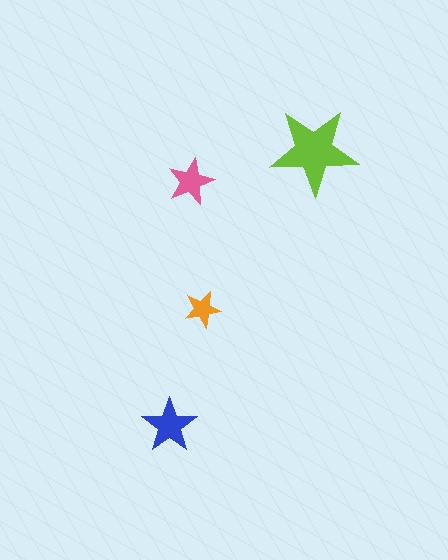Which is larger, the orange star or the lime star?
The lime one.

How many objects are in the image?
There are 4 objects in the image.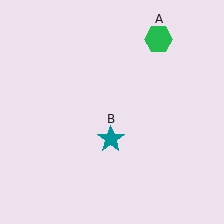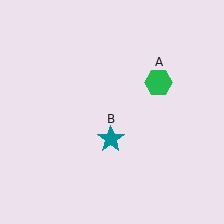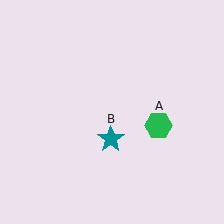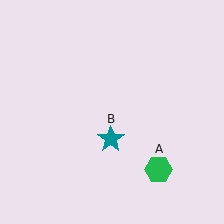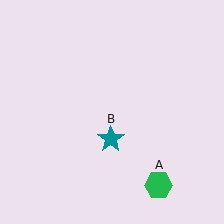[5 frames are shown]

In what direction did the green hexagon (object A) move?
The green hexagon (object A) moved down.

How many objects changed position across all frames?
1 object changed position: green hexagon (object A).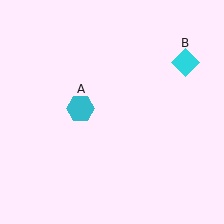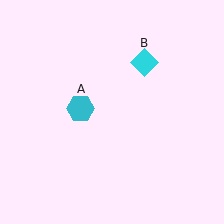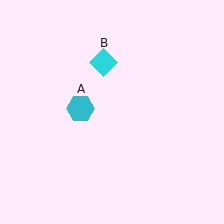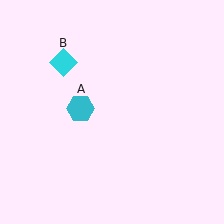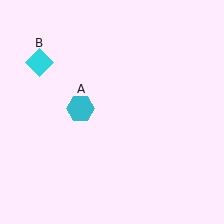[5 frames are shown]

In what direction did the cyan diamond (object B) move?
The cyan diamond (object B) moved left.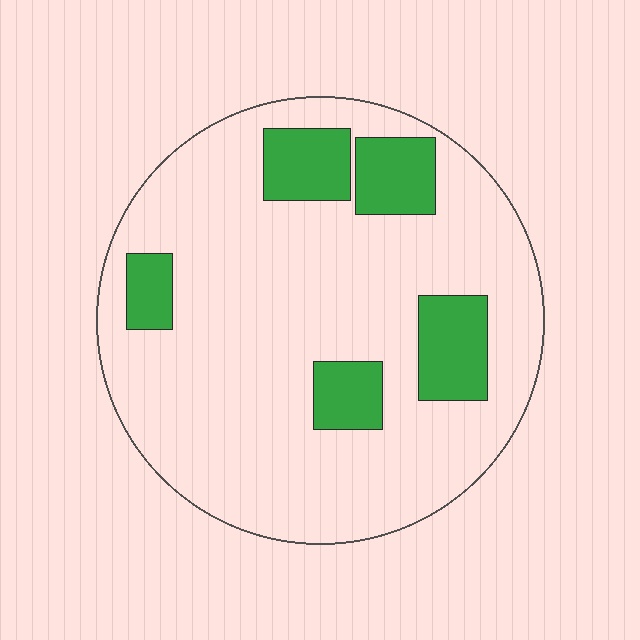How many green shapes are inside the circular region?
5.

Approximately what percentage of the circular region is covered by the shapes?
Approximately 20%.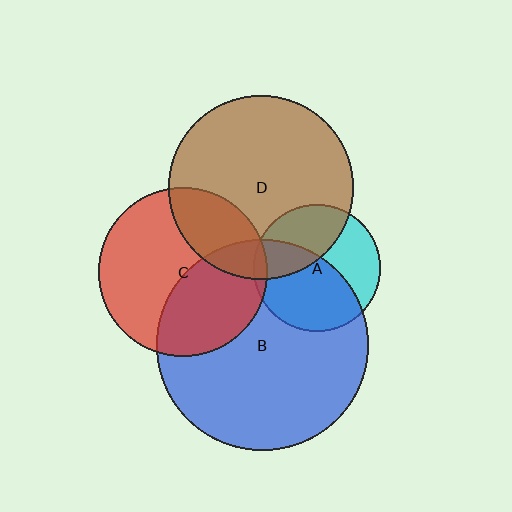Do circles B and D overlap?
Yes.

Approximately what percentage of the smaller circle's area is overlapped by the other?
Approximately 10%.